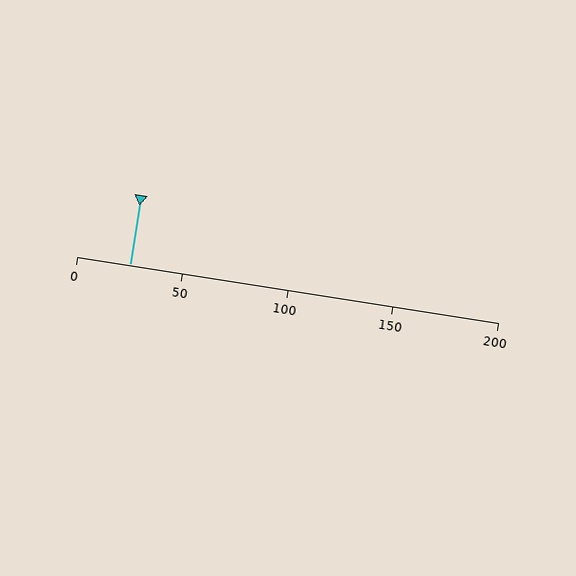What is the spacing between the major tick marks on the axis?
The major ticks are spaced 50 apart.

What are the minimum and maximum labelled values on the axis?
The axis runs from 0 to 200.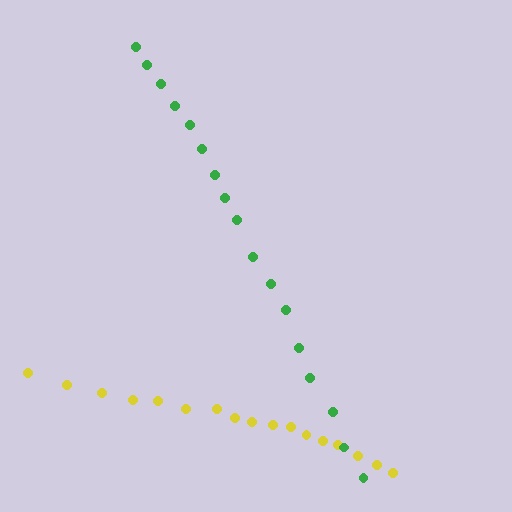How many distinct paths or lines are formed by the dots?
There are 2 distinct paths.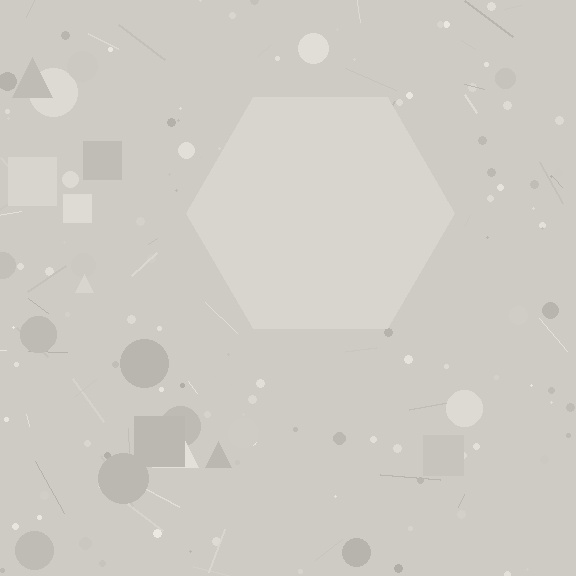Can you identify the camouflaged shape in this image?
The camouflaged shape is a hexagon.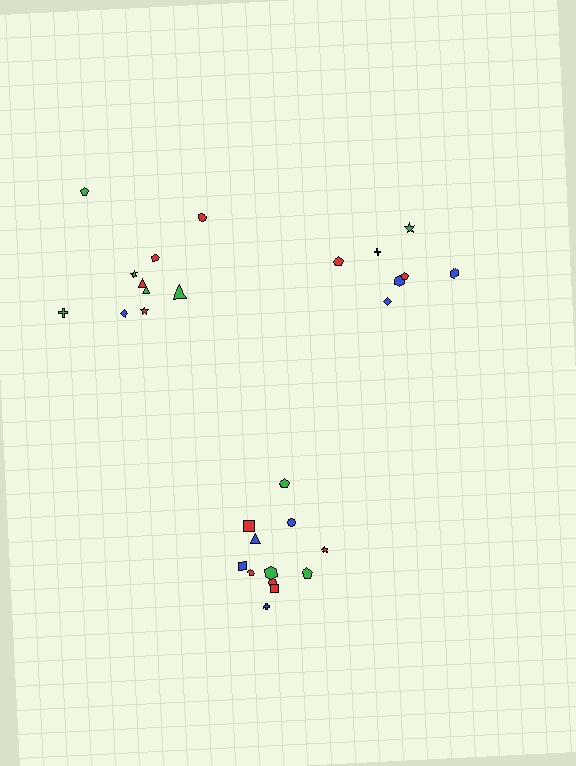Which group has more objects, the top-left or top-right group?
The top-left group.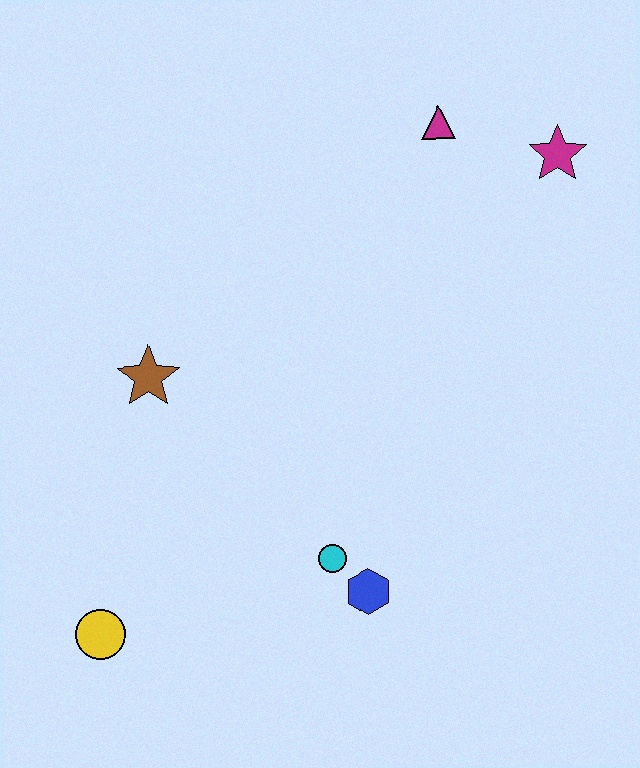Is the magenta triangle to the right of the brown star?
Yes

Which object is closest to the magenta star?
The magenta triangle is closest to the magenta star.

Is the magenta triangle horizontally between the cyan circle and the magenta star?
Yes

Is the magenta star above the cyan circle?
Yes